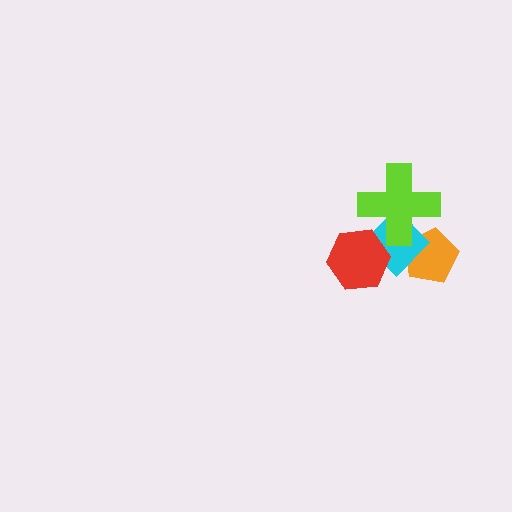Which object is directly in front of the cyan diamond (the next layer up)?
The lime cross is directly in front of the cyan diamond.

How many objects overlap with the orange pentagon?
2 objects overlap with the orange pentagon.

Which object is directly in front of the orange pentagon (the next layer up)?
The cyan diamond is directly in front of the orange pentagon.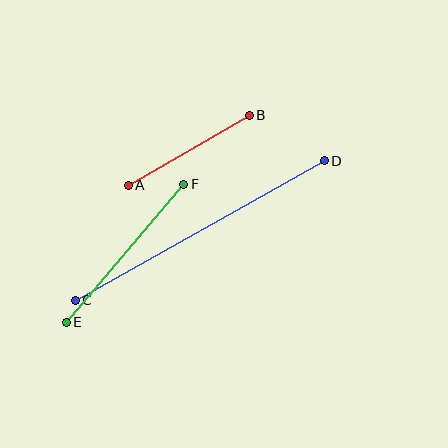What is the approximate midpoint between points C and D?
The midpoint is at approximately (200, 230) pixels.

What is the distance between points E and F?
The distance is approximately 181 pixels.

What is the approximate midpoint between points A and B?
The midpoint is at approximately (189, 150) pixels.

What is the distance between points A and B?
The distance is approximately 140 pixels.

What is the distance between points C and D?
The distance is approximately 285 pixels.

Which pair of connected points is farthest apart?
Points C and D are farthest apart.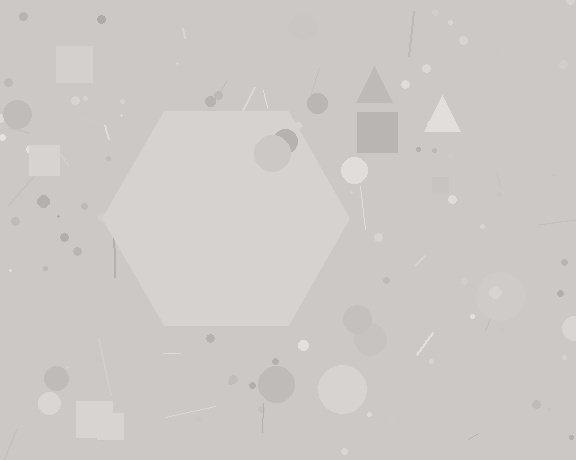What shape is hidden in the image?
A hexagon is hidden in the image.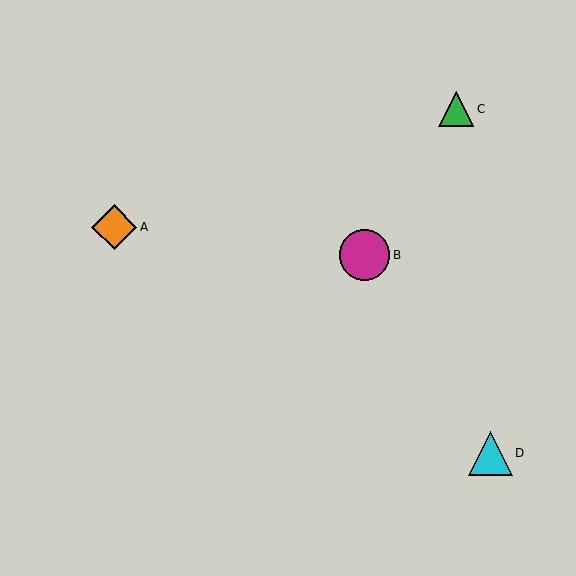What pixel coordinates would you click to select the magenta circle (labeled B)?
Click at (365, 255) to select the magenta circle B.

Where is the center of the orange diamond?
The center of the orange diamond is at (114, 227).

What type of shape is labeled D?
Shape D is a cyan triangle.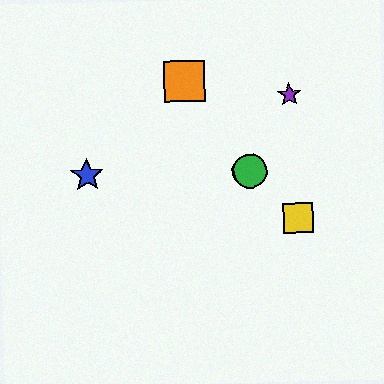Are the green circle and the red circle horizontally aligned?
Yes, both are at y≈171.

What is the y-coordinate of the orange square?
The orange square is at y≈81.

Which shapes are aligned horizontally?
The red circle, the blue star, the green circle are aligned horizontally.